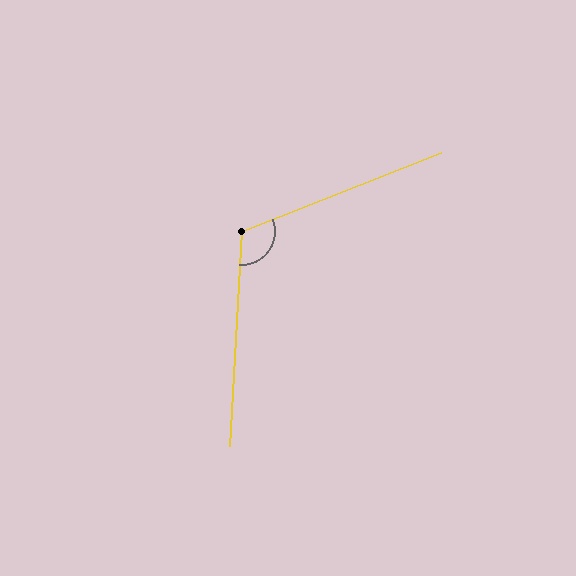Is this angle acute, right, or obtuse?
It is obtuse.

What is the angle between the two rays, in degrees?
Approximately 115 degrees.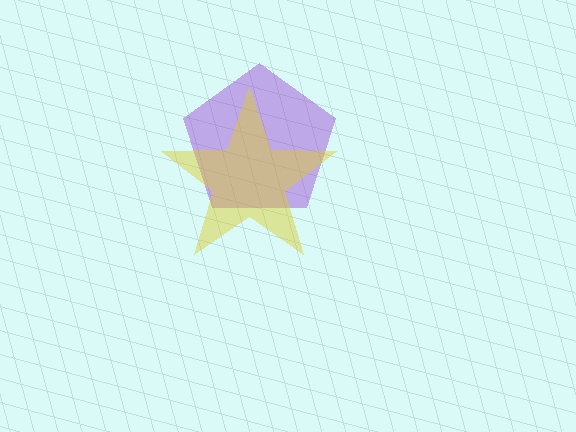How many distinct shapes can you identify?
There are 2 distinct shapes: a purple pentagon, a yellow star.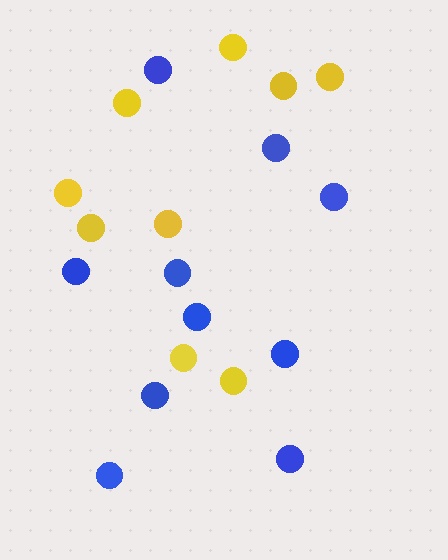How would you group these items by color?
There are 2 groups: one group of blue circles (10) and one group of yellow circles (9).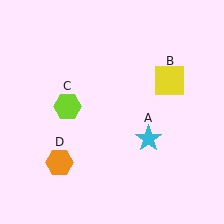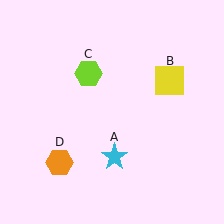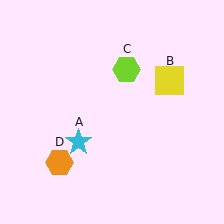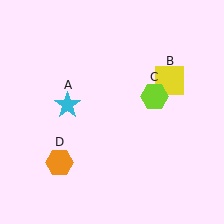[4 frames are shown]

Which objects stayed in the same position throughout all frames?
Yellow square (object B) and orange hexagon (object D) remained stationary.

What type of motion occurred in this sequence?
The cyan star (object A), lime hexagon (object C) rotated clockwise around the center of the scene.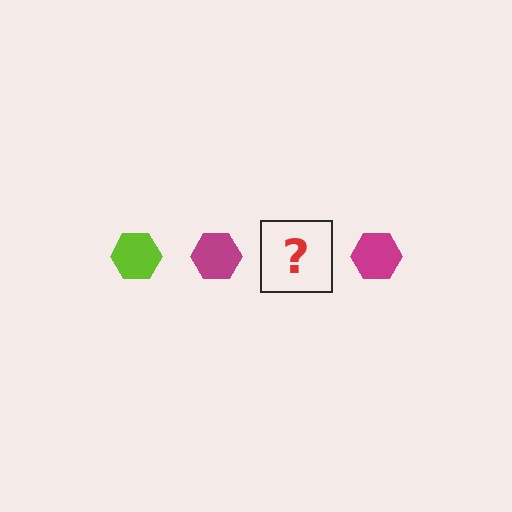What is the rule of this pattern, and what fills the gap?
The rule is that the pattern cycles through lime, magenta hexagons. The gap should be filled with a lime hexagon.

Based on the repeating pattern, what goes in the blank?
The blank should be a lime hexagon.